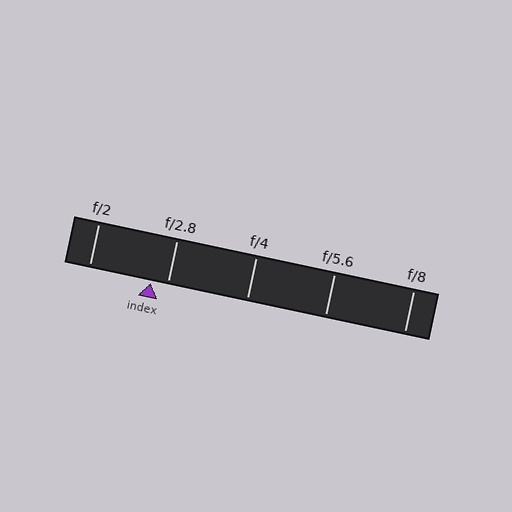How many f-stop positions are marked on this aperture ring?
There are 5 f-stop positions marked.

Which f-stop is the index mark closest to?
The index mark is closest to f/2.8.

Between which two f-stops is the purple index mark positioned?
The index mark is between f/2 and f/2.8.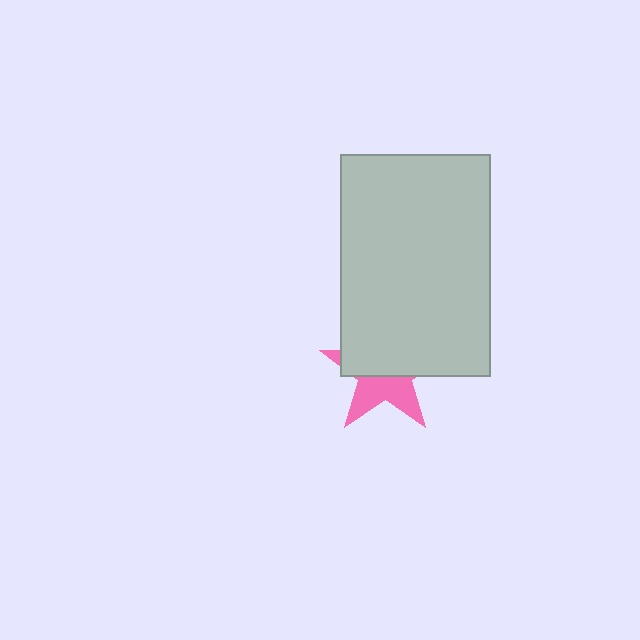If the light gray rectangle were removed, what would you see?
You would see the complete pink star.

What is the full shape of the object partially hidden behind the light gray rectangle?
The partially hidden object is a pink star.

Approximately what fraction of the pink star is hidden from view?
Roughly 58% of the pink star is hidden behind the light gray rectangle.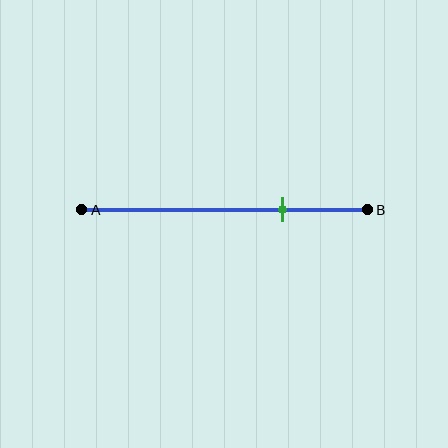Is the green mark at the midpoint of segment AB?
No, the mark is at about 70% from A, not at the 50% midpoint.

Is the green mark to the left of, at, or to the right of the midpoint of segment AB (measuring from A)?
The green mark is to the right of the midpoint of segment AB.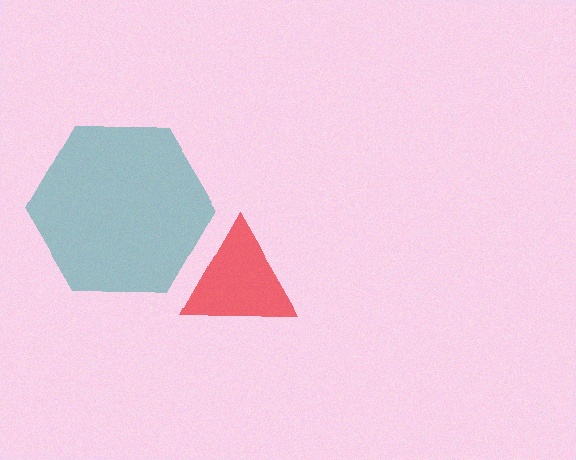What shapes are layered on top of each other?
The layered shapes are: a red triangle, a teal hexagon.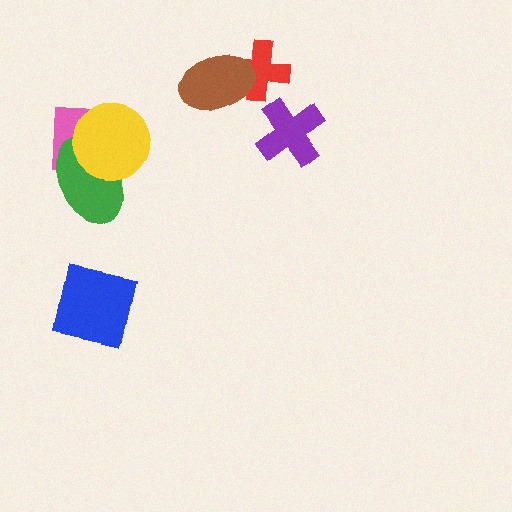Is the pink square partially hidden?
Yes, it is partially covered by another shape.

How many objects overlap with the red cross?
1 object overlaps with the red cross.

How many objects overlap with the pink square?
2 objects overlap with the pink square.